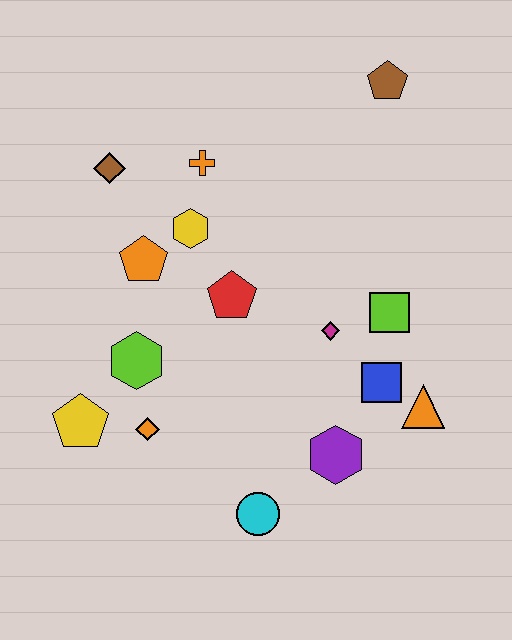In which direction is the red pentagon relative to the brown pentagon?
The red pentagon is below the brown pentagon.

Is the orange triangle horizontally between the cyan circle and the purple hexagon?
No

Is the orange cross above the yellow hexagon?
Yes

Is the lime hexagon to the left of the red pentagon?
Yes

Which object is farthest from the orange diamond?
The brown pentagon is farthest from the orange diamond.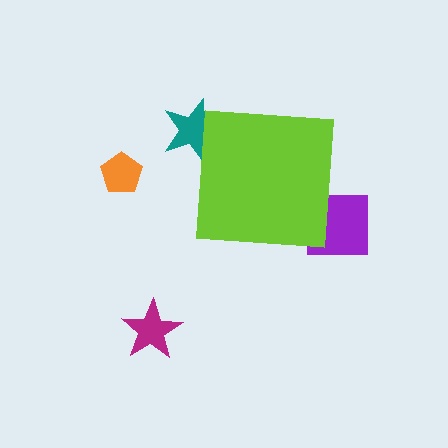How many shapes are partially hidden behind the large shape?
2 shapes are partially hidden.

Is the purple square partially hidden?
Yes, the purple square is partially hidden behind the lime square.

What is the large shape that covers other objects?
A lime square.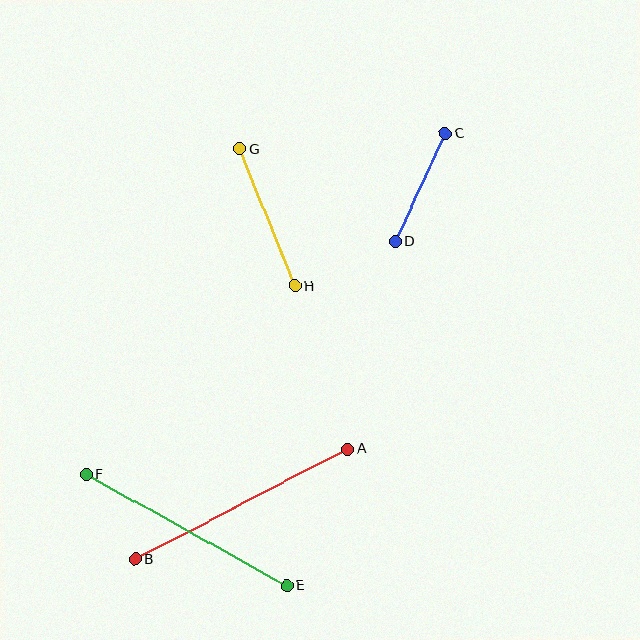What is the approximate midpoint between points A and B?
The midpoint is at approximately (241, 504) pixels.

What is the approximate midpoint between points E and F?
The midpoint is at approximately (186, 530) pixels.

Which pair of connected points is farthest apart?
Points A and B are farthest apart.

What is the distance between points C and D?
The distance is approximately 119 pixels.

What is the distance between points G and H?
The distance is approximately 148 pixels.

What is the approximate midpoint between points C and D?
The midpoint is at approximately (420, 187) pixels.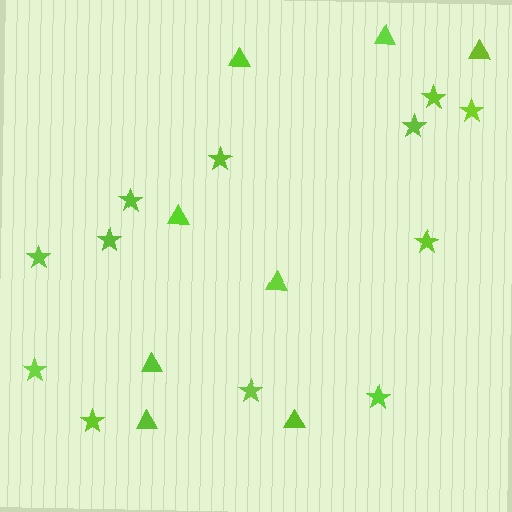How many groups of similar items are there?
There are 2 groups: one group of stars (12) and one group of triangles (8).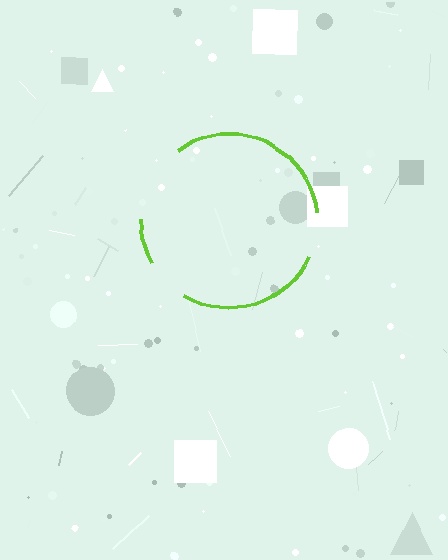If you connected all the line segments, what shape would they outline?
They would outline a circle.